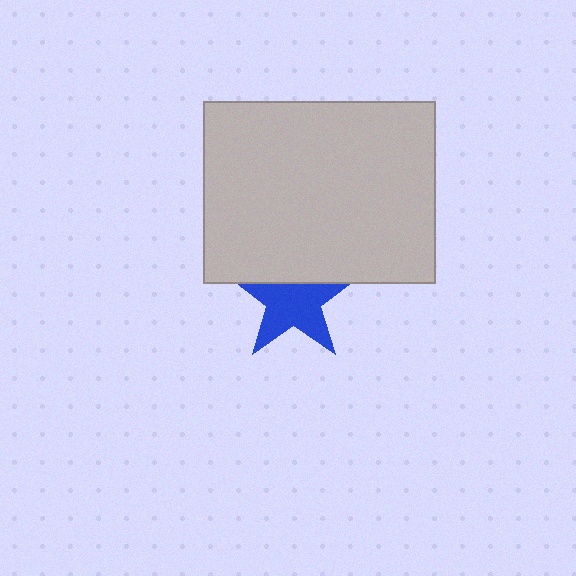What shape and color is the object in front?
The object in front is a light gray rectangle.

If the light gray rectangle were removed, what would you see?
You would see the complete blue star.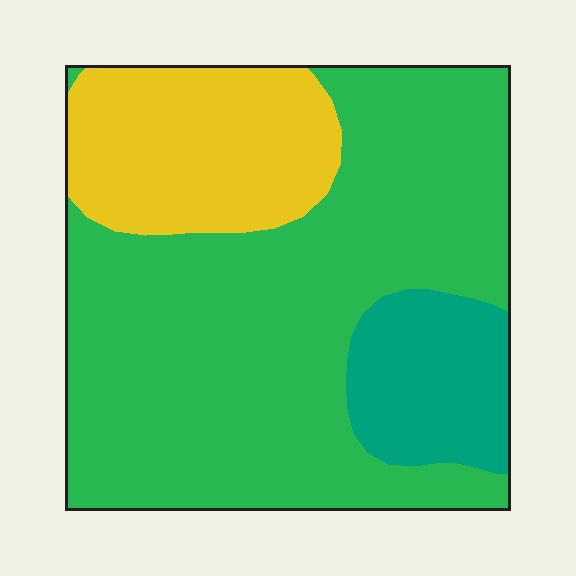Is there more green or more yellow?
Green.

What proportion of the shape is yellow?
Yellow covers about 20% of the shape.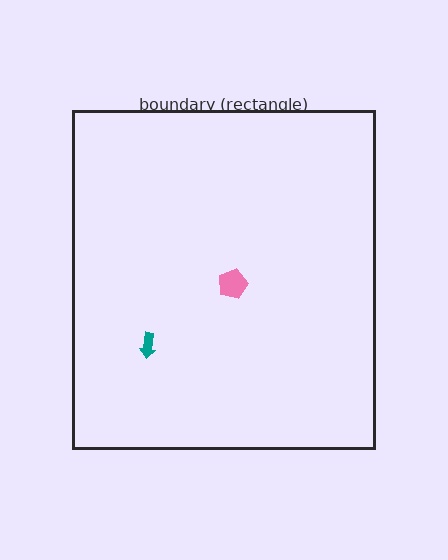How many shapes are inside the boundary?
2 inside, 0 outside.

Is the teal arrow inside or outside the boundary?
Inside.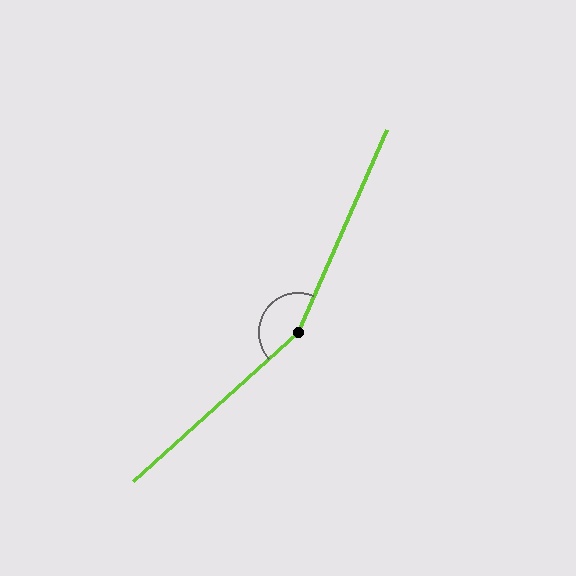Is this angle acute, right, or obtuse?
It is obtuse.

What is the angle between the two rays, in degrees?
Approximately 156 degrees.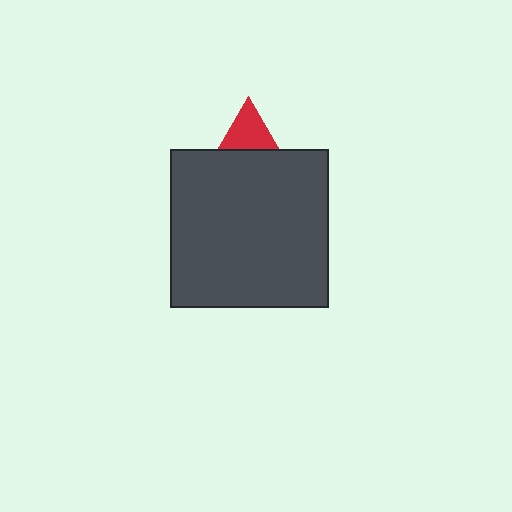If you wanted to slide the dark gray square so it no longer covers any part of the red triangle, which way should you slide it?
Slide it down — that is the most direct way to separate the two shapes.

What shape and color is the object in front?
The object in front is a dark gray square.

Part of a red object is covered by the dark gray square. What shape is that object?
It is a triangle.